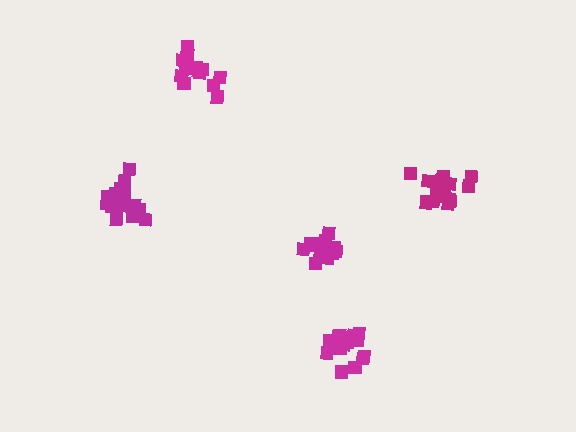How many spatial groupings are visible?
There are 5 spatial groupings.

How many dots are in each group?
Group 1: 17 dots, Group 2: 20 dots, Group 3: 15 dots, Group 4: 15 dots, Group 5: 17 dots (84 total).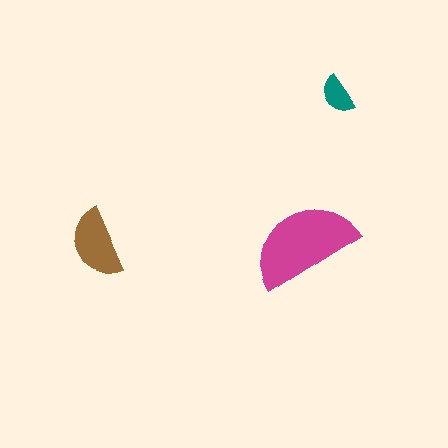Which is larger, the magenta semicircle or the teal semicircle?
The magenta one.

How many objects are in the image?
There are 3 objects in the image.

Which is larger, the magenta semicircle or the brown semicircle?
The magenta one.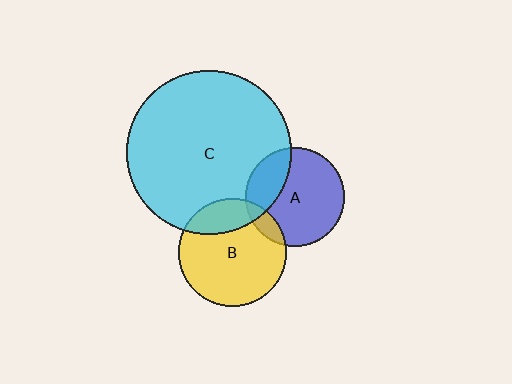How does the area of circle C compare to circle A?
Approximately 2.7 times.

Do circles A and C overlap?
Yes.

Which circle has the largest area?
Circle C (cyan).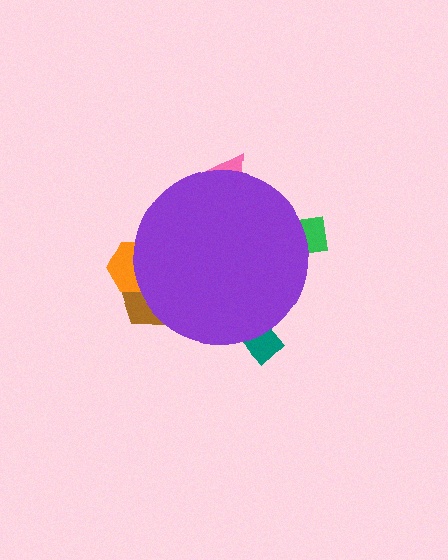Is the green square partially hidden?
Yes, the green square is partially hidden behind the purple circle.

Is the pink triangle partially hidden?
Yes, the pink triangle is partially hidden behind the purple circle.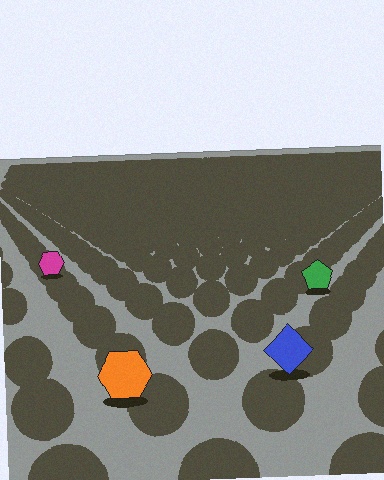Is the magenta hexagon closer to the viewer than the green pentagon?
No. The green pentagon is closer — you can tell from the texture gradient: the ground texture is coarser near it.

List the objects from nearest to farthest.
From nearest to farthest: the orange hexagon, the blue diamond, the green pentagon, the magenta hexagon.